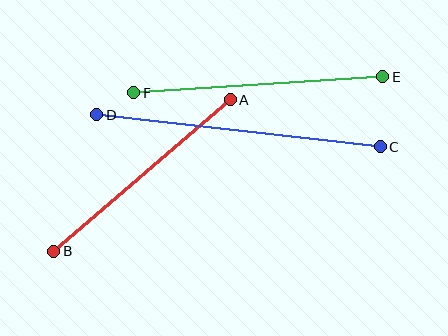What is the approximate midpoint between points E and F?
The midpoint is at approximately (258, 85) pixels.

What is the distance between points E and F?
The distance is approximately 249 pixels.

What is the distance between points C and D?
The distance is approximately 285 pixels.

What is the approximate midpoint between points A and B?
The midpoint is at approximately (142, 176) pixels.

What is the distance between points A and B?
The distance is approximately 233 pixels.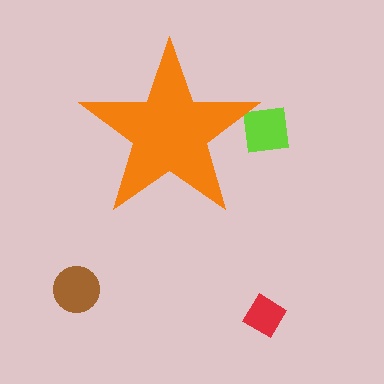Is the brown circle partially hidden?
No, the brown circle is fully visible.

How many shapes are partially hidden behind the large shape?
1 shape is partially hidden.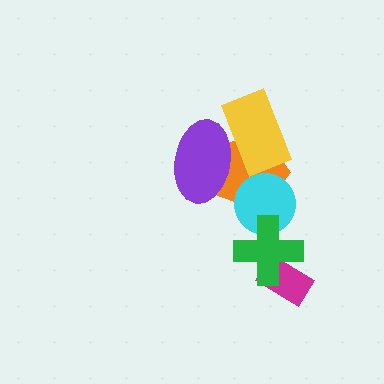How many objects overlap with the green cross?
2 objects overlap with the green cross.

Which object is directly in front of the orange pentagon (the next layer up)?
The purple ellipse is directly in front of the orange pentagon.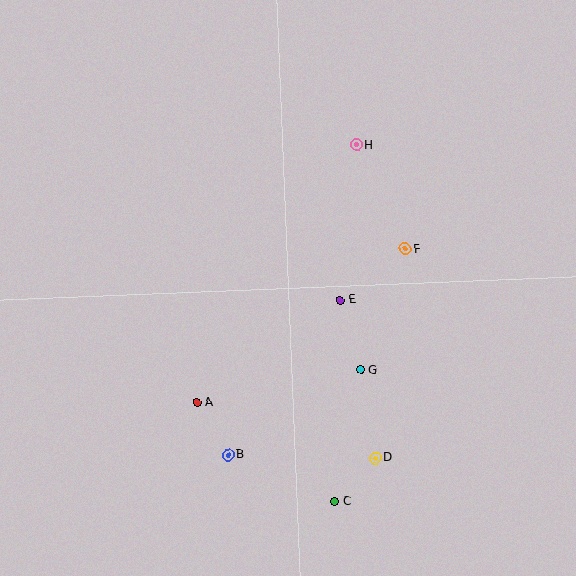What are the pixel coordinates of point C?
Point C is at (334, 502).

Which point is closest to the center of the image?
Point E at (341, 300) is closest to the center.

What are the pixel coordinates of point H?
Point H is at (356, 145).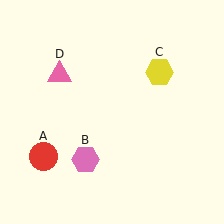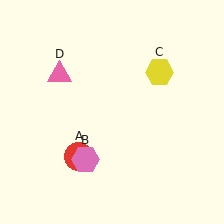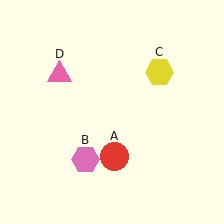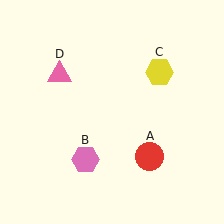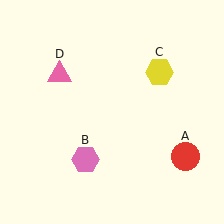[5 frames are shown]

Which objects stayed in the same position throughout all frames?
Pink hexagon (object B) and yellow hexagon (object C) and pink triangle (object D) remained stationary.